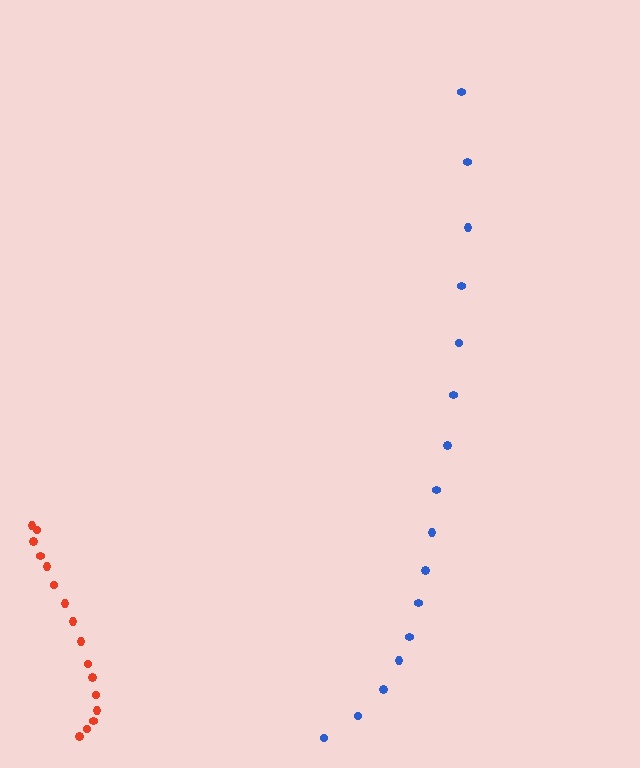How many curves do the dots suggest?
There are 2 distinct paths.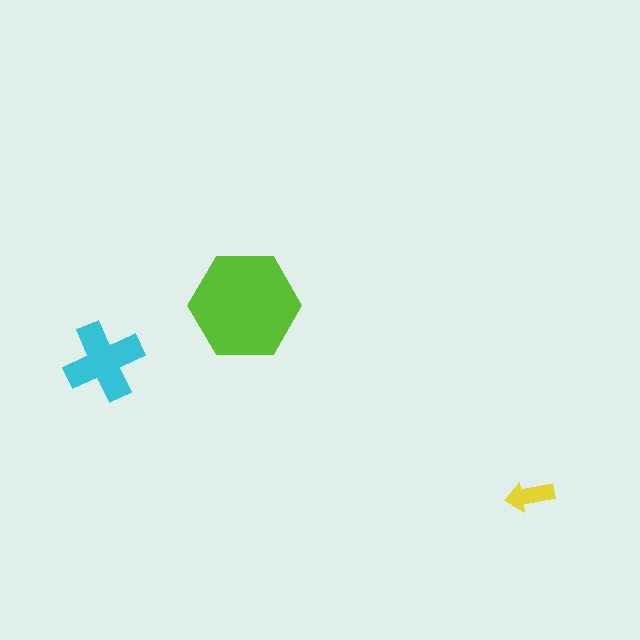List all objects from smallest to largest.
The yellow arrow, the cyan cross, the lime hexagon.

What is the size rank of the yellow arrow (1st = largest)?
3rd.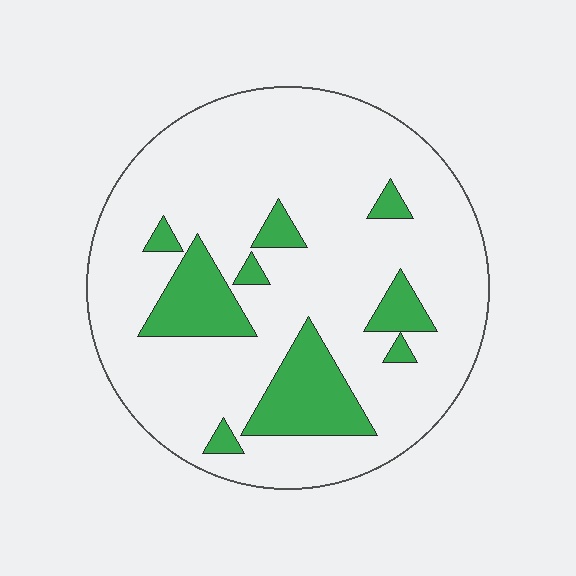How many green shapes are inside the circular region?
9.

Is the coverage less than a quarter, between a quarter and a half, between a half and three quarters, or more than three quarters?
Less than a quarter.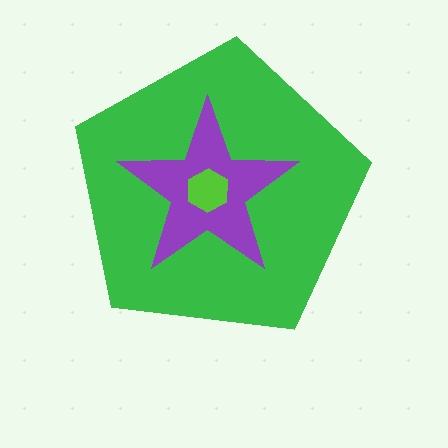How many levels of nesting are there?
3.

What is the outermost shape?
The green pentagon.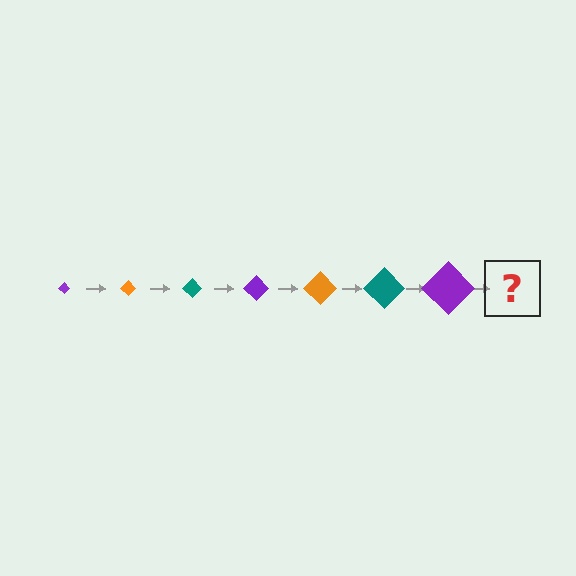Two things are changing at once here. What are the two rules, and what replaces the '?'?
The two rules are that the diamond grows larger each step and the color cycles through purple, orange, and teal. The '?' should be an orange diamond, larger than the previous one.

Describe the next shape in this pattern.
It should be an orange diamond, larger than the previous one.